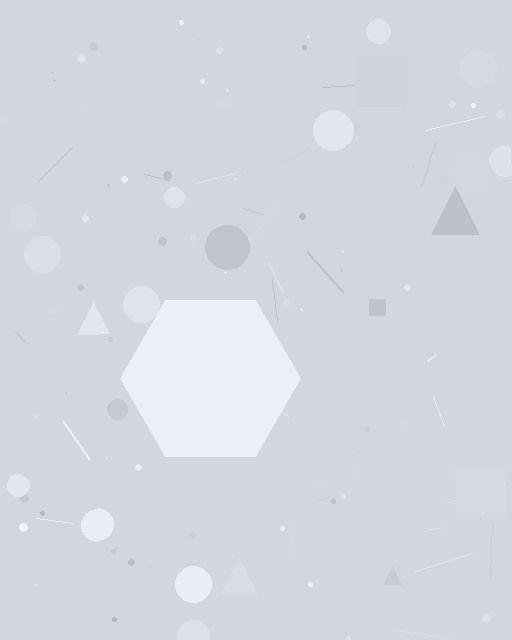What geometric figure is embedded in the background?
A hexagon is embedded in the background.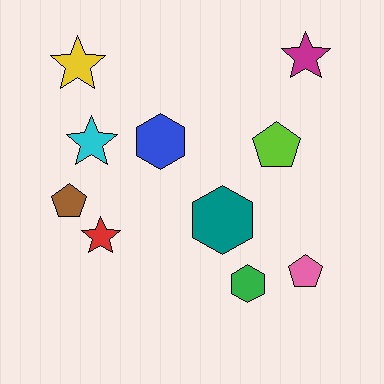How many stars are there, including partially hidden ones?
There are 4 stars.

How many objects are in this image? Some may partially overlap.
There are 10 objects.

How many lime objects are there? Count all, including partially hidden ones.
There is 1 lime object.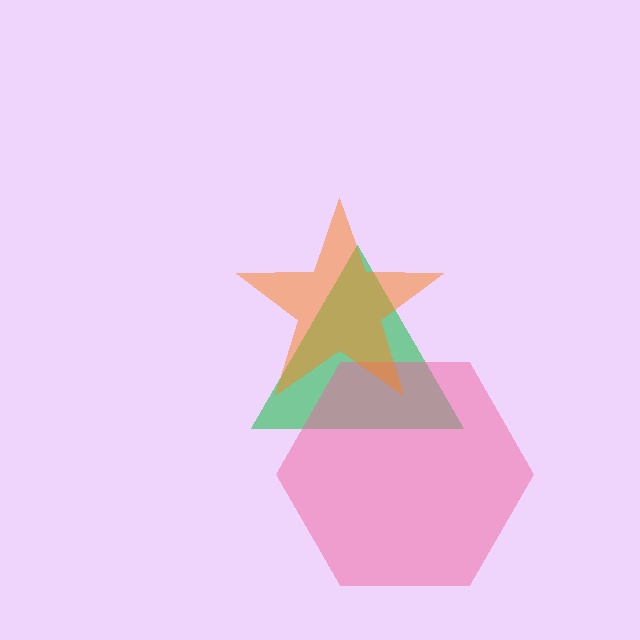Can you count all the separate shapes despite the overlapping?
Yes, there are 3 separate shapes.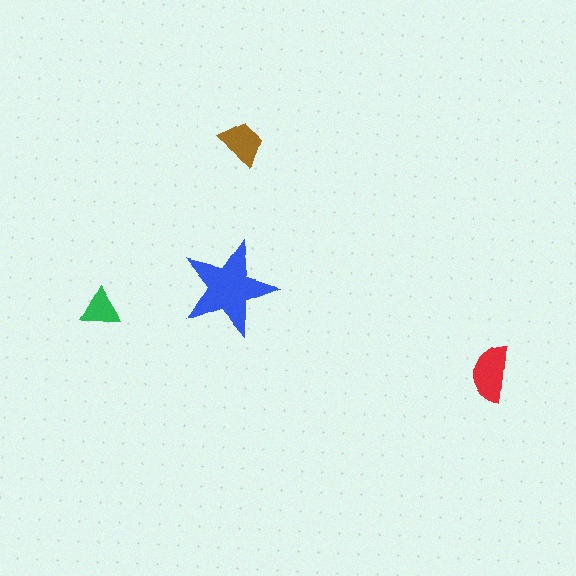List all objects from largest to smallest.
The blue star, the red semicircle, the brown trapezoid, the green triangle.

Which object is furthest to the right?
The red semicircle is rightmost.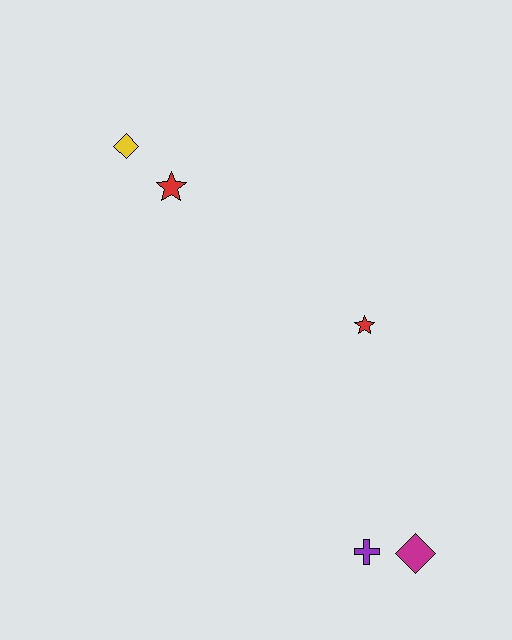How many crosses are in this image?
There is 1 cross.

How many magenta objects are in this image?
There is 1 magenta object.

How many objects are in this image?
There are 5 objects.